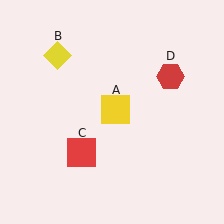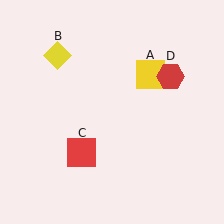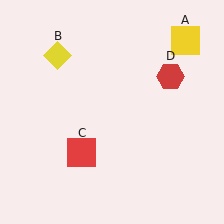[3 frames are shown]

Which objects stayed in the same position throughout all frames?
Yellow diamond (object B) and red square (object C) and red hexagon (object D) remained stationary.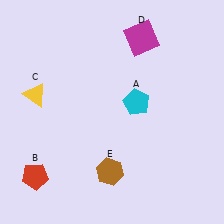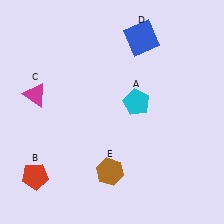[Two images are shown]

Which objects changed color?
C changed from yellow to magenta. D changed from magenta to blue.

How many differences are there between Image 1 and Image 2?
There are 2 differences between the two images.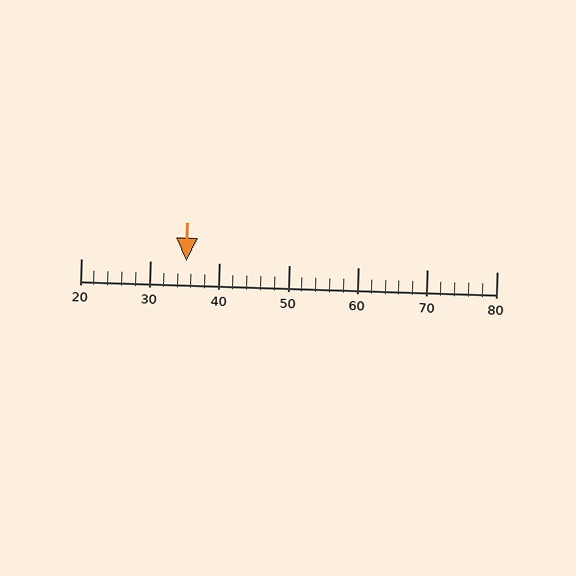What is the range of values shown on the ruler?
The ruler shows values from 20 to 80.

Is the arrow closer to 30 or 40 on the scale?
The arrow is closer to 40.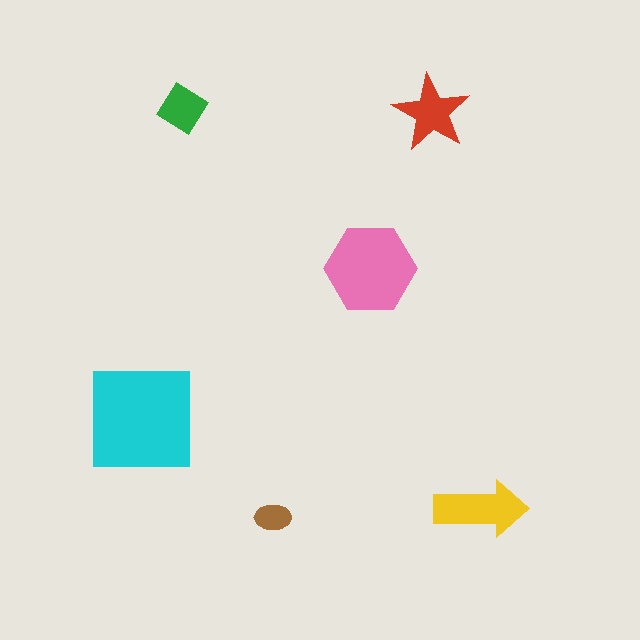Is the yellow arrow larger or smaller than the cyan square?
Smaller.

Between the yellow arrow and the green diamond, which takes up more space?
The yellow arrow.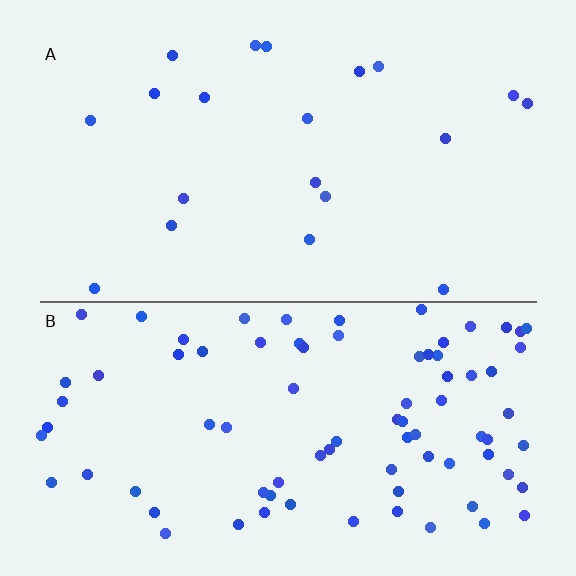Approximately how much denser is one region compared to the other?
Approximately 4.1× — region B over region A.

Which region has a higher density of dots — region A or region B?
B (the bottom).